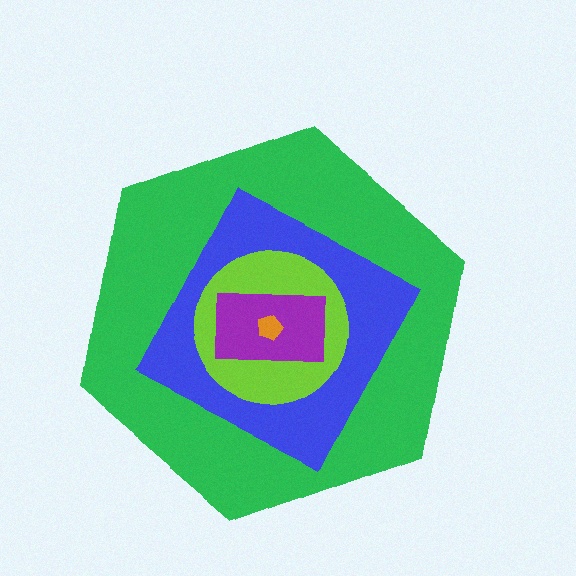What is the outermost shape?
The green hexagon.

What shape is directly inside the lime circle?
The purple rectangle.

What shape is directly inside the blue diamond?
The lime circle.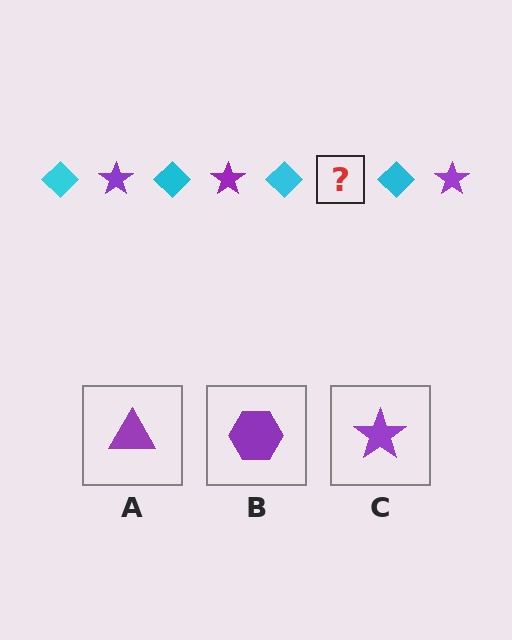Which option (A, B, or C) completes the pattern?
C.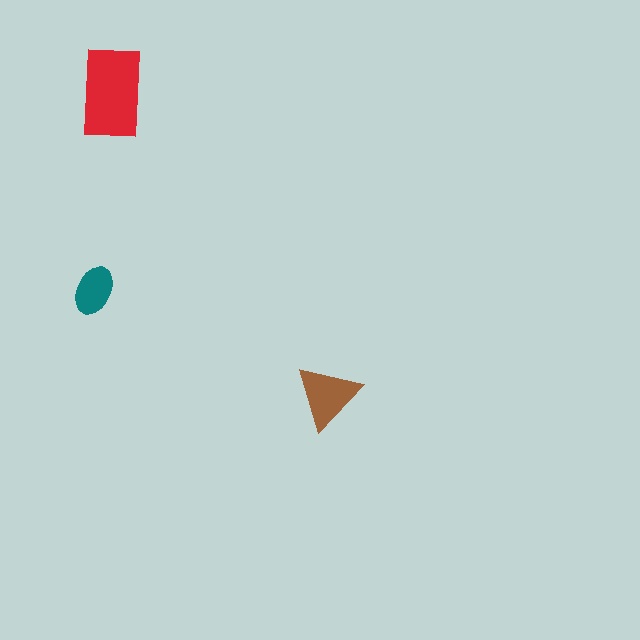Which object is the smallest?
The teal ellipse.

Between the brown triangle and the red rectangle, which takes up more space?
The red rectangle.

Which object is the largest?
The red rectangle.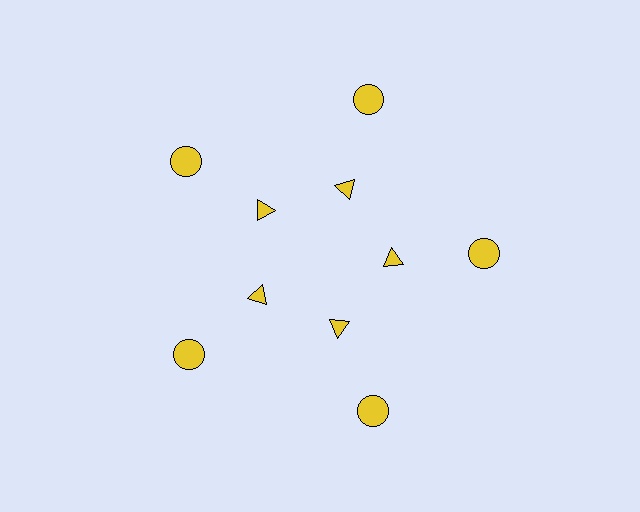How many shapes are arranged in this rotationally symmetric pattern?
There are 10 shapes, arranged in 5 groups of 2.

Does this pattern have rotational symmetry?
Yes, this pattern has 5-fold rotational symmetry. It looks the same after rotating 72 degrees around the center.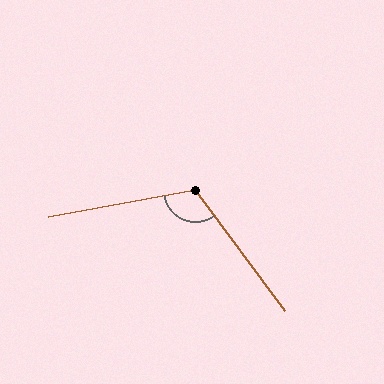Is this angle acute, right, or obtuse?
It is obtuse.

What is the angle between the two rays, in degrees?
Approximately 116 degrees.